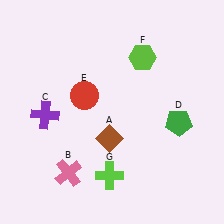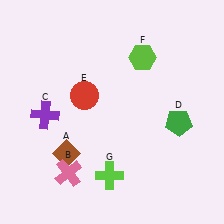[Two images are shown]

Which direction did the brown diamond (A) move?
The brown diamond (A) moved left.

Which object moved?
The brown diamond (A) moved left.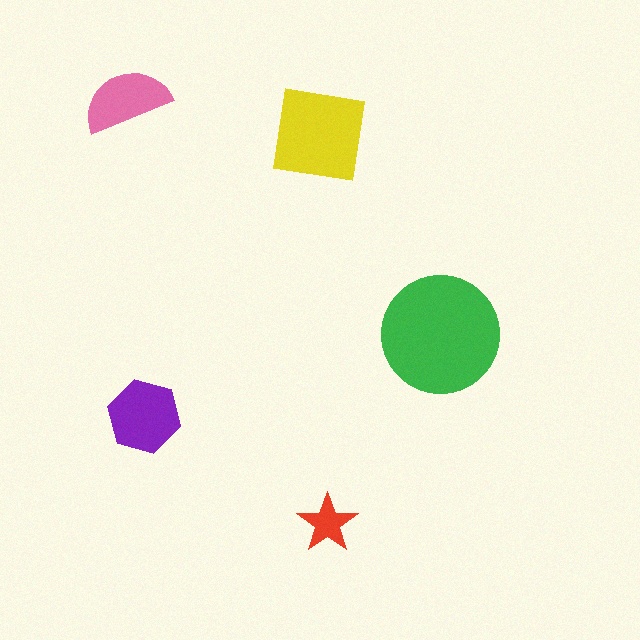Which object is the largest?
The green circle.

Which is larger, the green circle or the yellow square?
The green circle.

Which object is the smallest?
The red star.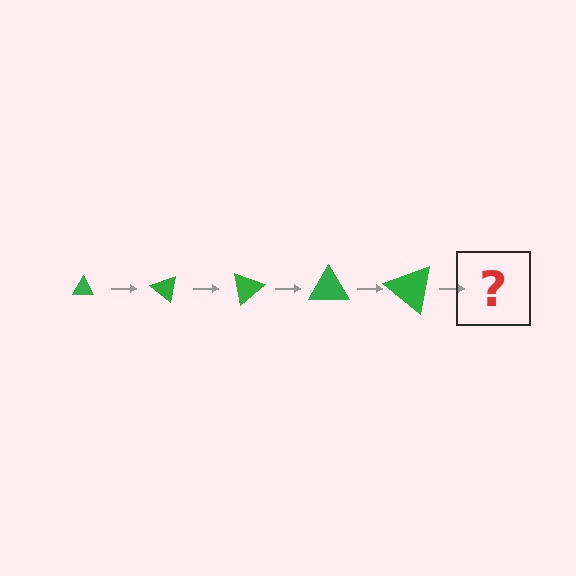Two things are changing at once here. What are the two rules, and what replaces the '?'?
The two rules are that the triangle grows larger each step and it rotates 40 degrees each step. The '?' should be a triangle, larger than the previous one and rotated 200 degrees from the start.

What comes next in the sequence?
The next element should be a triangle, larger than the previous one and rotated 200 degrees from the start.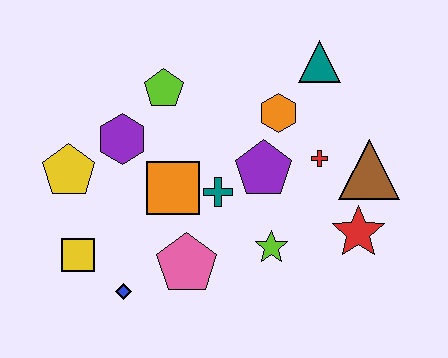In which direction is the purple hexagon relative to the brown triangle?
The purple hexagon is to the left of the brown triangle.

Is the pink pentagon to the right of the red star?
No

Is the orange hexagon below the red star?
No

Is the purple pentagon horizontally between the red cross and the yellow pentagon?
Yes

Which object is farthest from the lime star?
The yellow pentagon is farthest from the lime star.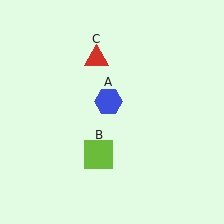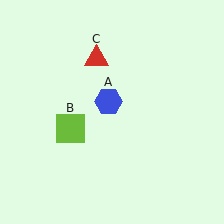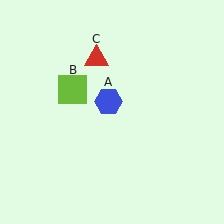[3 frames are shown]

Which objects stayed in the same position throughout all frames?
Blue hexagon (object A) and red triangle (object C) remained stationary.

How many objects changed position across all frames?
1 object changed position: lime square (object B).